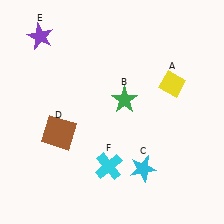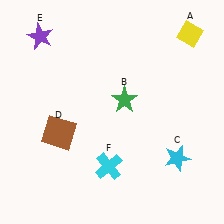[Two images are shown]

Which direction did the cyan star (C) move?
The cyan star (C) moved right.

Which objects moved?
The objects that moved are: the yellow diamond (A), the cyan star (C).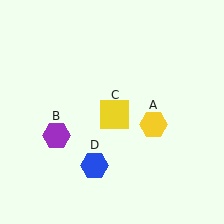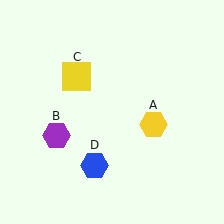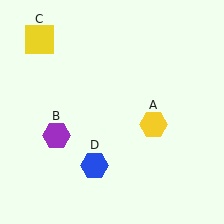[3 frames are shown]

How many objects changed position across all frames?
1 object changed position: yellow square (object C).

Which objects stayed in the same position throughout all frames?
Yellow hexagon (object A) and purple hexagon (object B) and blue hexagon (object D) remained stationary.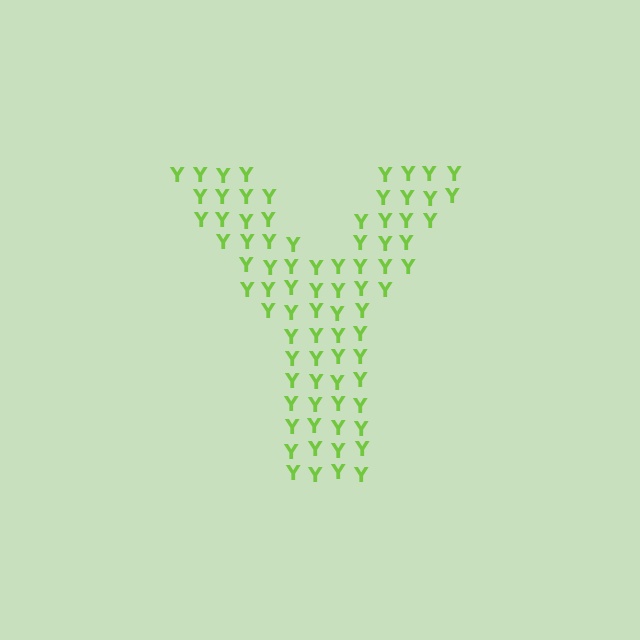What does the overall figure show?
The overall figure shows the letter Y.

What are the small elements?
The small elements are letter Y's.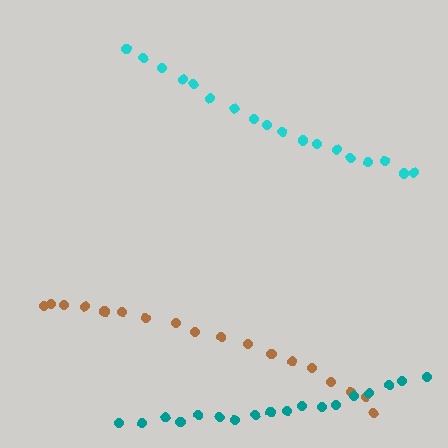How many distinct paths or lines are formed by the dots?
There are 3 distinct paths.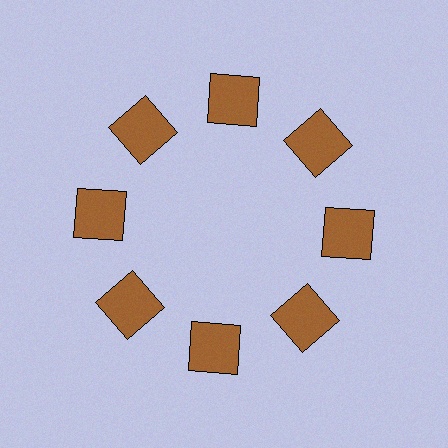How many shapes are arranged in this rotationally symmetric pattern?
There are 8 shapes, arranged in 8 groups of 1.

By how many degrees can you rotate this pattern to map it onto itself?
The pattern maps onto itself every 45 degrees of rotation.